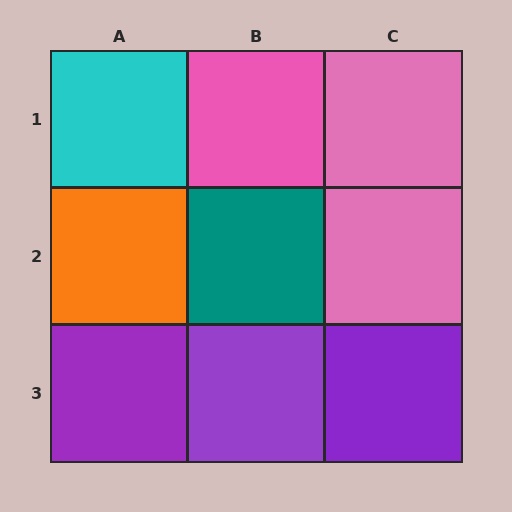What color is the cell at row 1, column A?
Cyan.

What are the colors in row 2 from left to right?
Orange, teal, pink.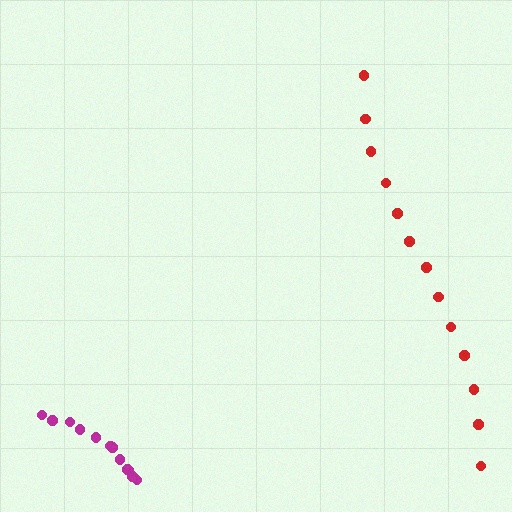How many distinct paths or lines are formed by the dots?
There are 2 distinct paths.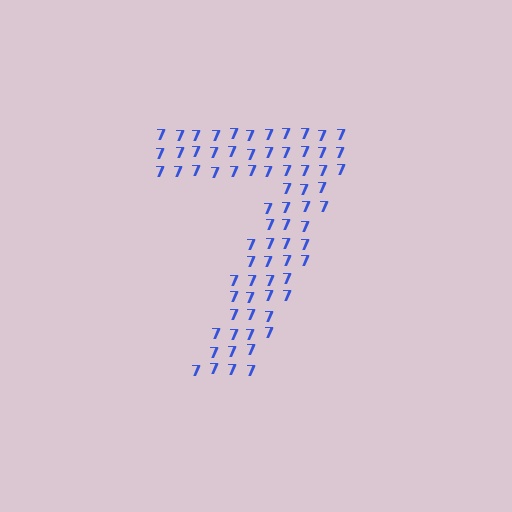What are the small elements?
The small elements are digit 7's.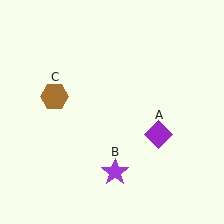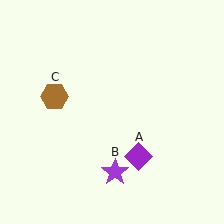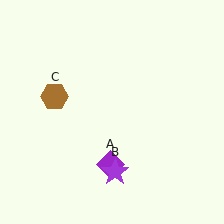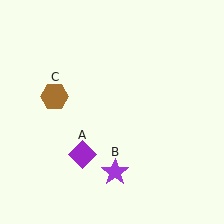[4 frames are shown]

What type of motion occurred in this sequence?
The purple diamond (object A) rotated clockwise around the center of the scene.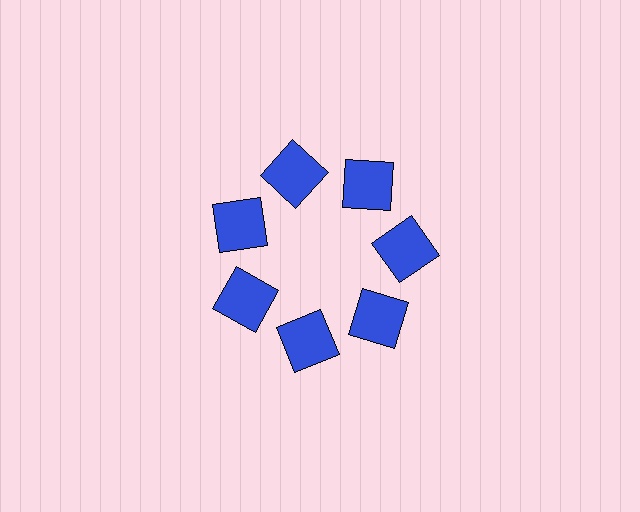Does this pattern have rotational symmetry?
Yes, this pattern has 7-fold rotational symmetry. It looks the same after rotating 51 degrees around the center.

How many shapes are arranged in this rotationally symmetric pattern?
There are 7 shapes, arranged in 7 groups of 1.